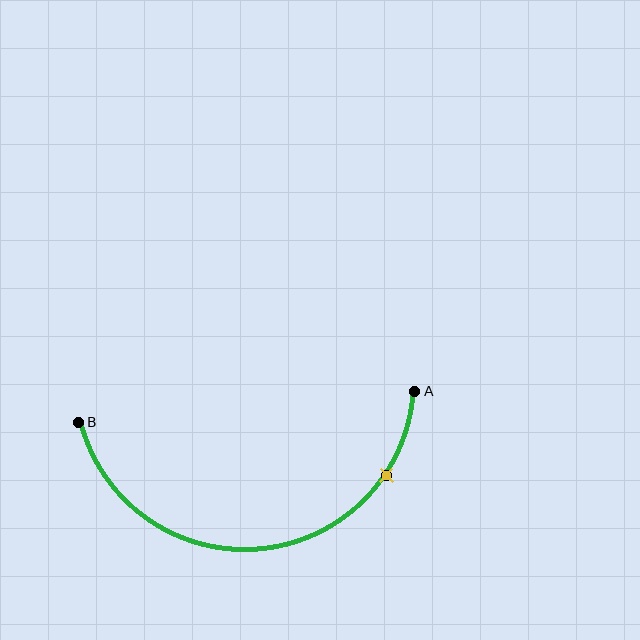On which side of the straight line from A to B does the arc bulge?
The arc bulges below the straight line connecting A and B.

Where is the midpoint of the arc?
The arc midpoint is the point on the curve farthest from the straight line joining A and B. It sits below that line.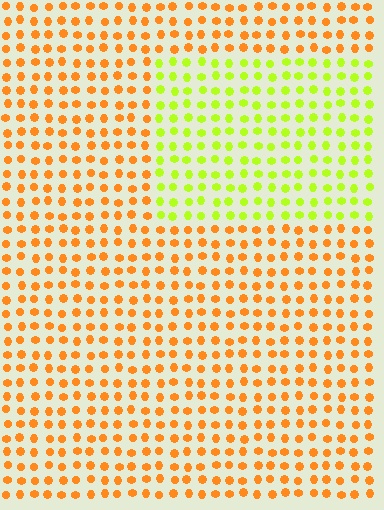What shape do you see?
I see a rectangle.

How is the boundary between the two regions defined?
The boundary is defined purely by a slight shift in hue (about 52 degrees). Spacing, size, and orientation are identical on both sides.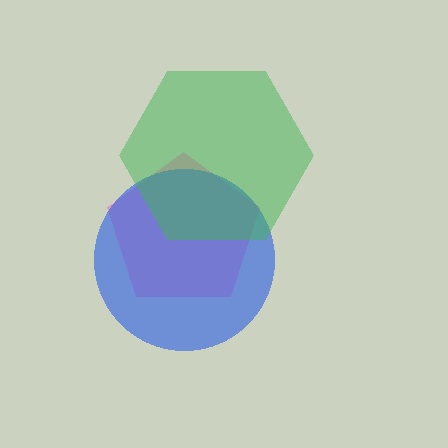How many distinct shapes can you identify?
There are 3 distinct shapes: a pink pentagon, a blue circle, a green hexagon.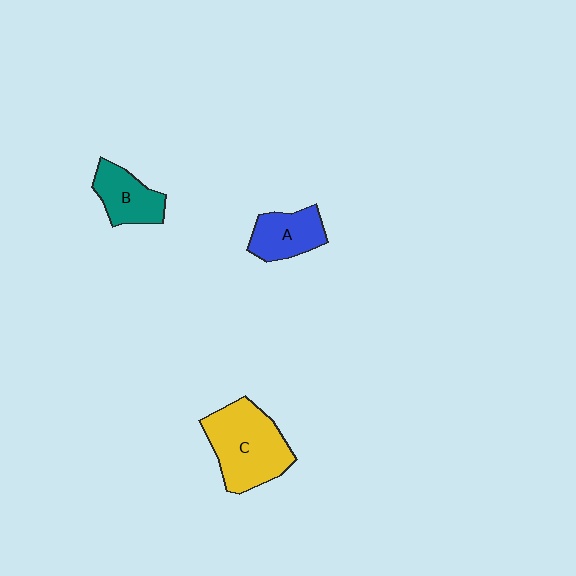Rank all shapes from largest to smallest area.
From largest to smallest: C (yellow), B (teal), A (blue).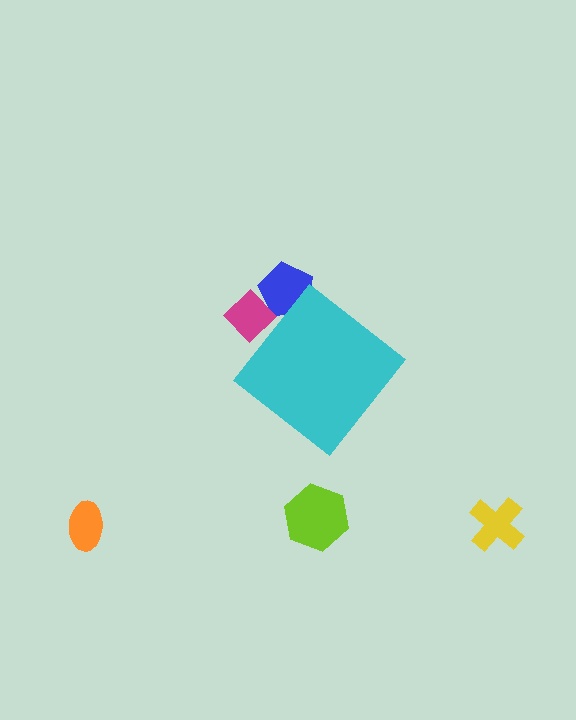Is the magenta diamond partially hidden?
Yes, the magenta diamond is partially hidden behind the cyan diamond.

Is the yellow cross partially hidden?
No, the yellow cross is fully visible.